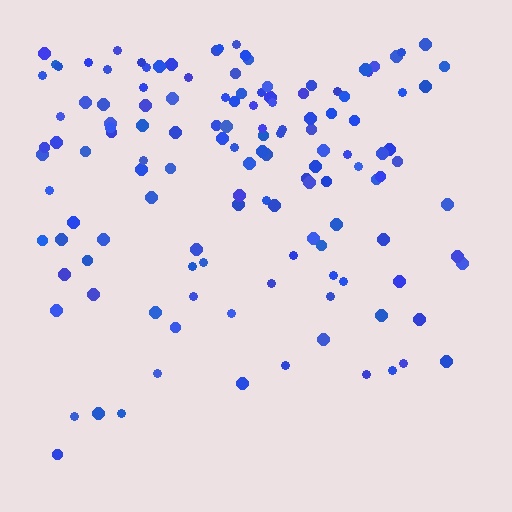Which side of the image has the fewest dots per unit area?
The bottom.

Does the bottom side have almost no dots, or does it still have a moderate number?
Still a moderate number, just noticeably fewer than the top.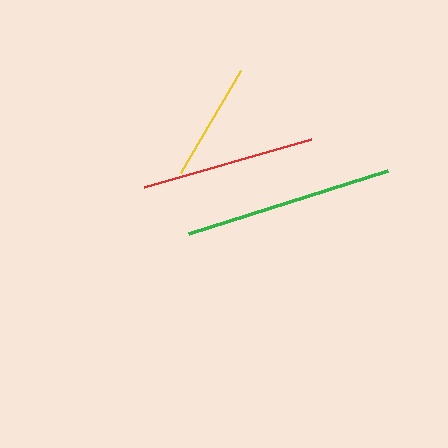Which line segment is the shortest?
The yellow line is the shortest at approximately 119 pixels.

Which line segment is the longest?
The green line is the longest at approximately 209 pixels.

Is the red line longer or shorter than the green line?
The green line is longer than the red line.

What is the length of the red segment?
The red segment is approximately 173 pixels long.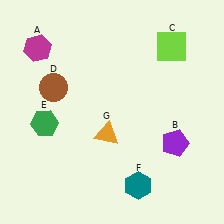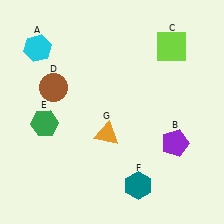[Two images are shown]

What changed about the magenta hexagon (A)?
In Image 1, A is magenta. In Image 2, it changed to cyan.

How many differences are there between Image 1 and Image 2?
There is 1 difference between the two images.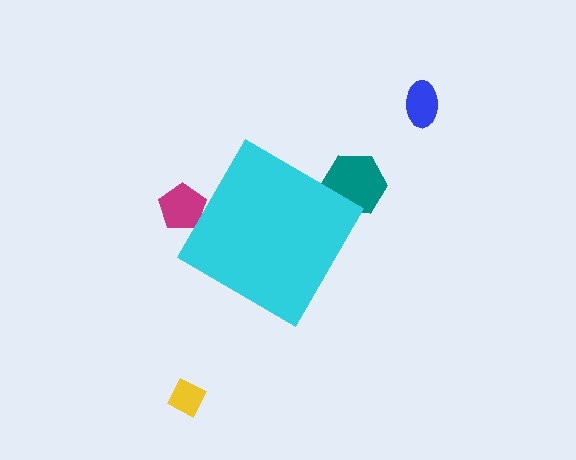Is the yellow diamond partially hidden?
No, the yellow diamond is fully visible.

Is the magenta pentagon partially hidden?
Yes, the magenta pentagon is partially hidden behind the cyan diamond.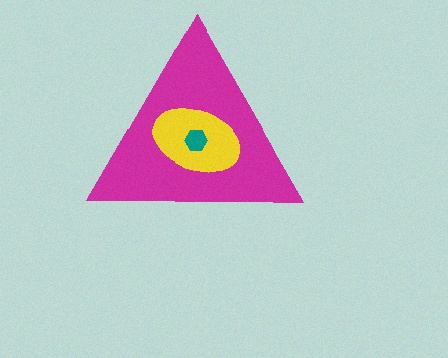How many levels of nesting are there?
3.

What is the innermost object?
The teal hexagon.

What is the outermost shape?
The magenta triangle.